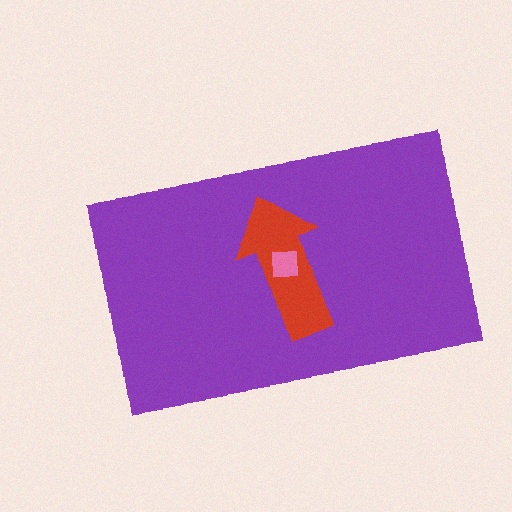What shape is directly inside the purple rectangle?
The red arrow.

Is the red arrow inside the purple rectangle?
Yes.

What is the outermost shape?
The purple rectangle.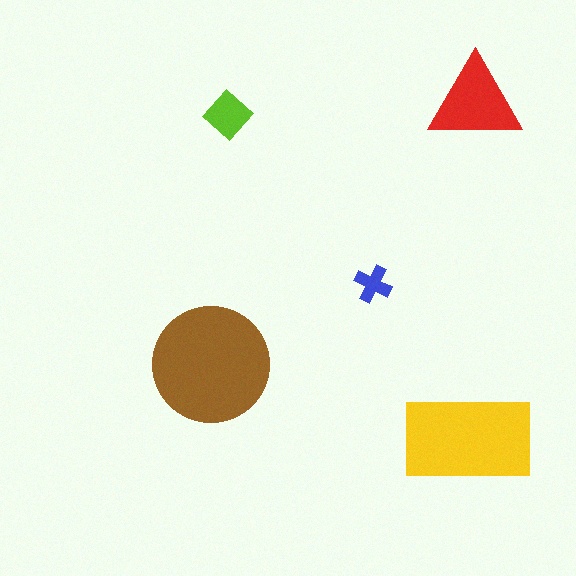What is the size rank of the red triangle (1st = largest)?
3rd.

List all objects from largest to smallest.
The brown circle, the yellow rectangle, the red triangle, the lime diamond, the blue cross.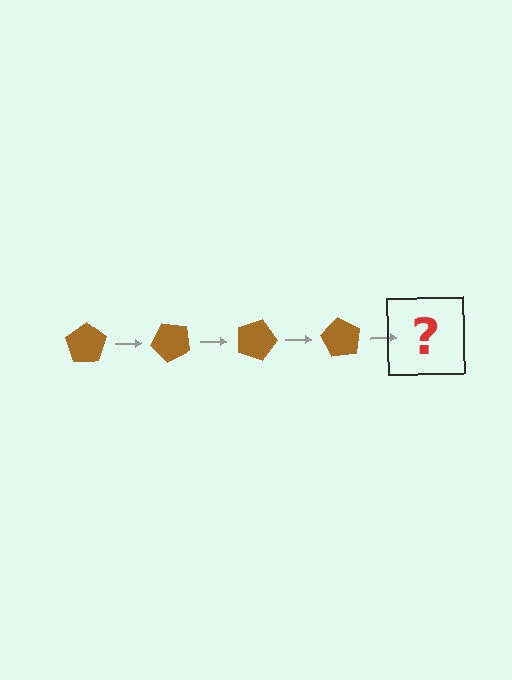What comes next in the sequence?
The next element should be a brown pentagon rotated 180 degrees.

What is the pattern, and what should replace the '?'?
The pattern is that the pentagon rotates 45 degrees each step. The '?' should be a brown pentagon rotated 180 degrees.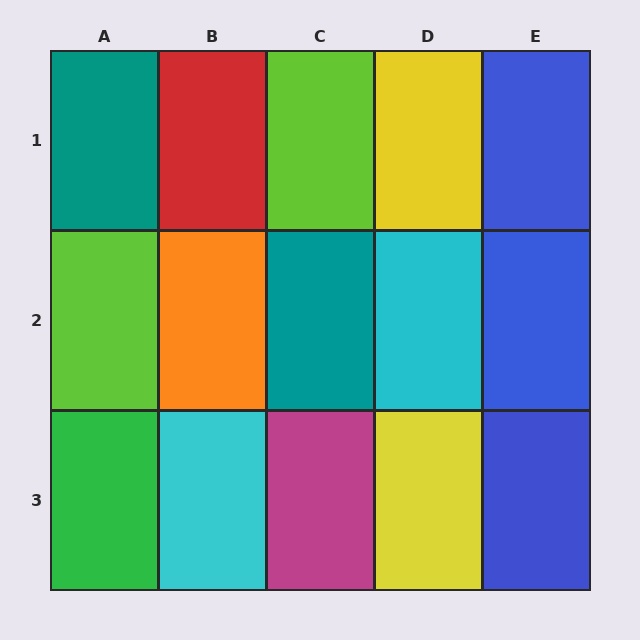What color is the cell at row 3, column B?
Cyan.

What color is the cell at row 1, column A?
Teal.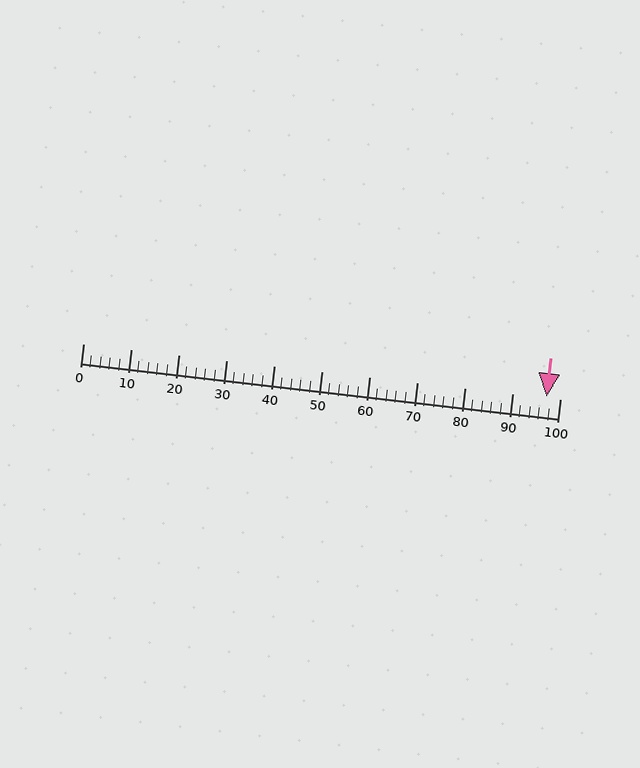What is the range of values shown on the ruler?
The ruler shows values from 0 to 100.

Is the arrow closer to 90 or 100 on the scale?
The arrow is closer to 100.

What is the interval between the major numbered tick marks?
The major tick marks are spaced 10 units apart.